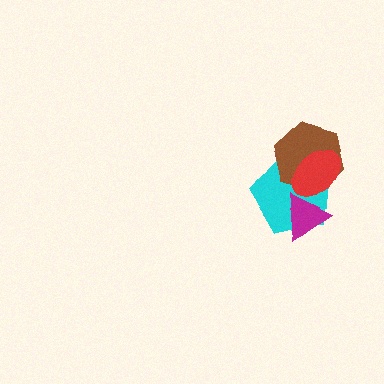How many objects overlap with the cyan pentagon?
3 objects overlap with the cyan pentagon.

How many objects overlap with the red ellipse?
3 objects overlap with the red ellipse.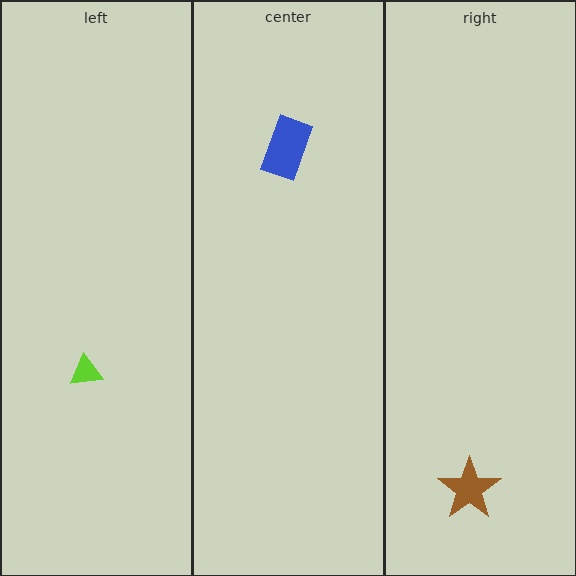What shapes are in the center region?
The blue rectangle.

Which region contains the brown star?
The right region.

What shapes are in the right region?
The brown star.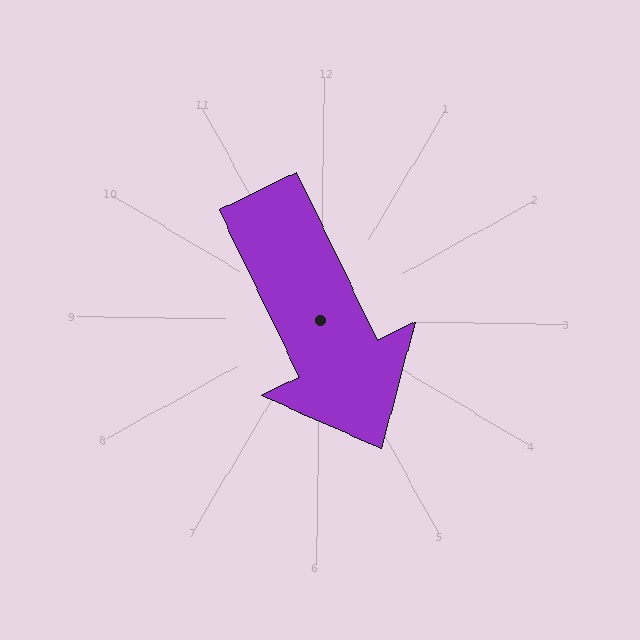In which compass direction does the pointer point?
Southeast.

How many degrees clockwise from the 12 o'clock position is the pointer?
Approximately 153 degrees.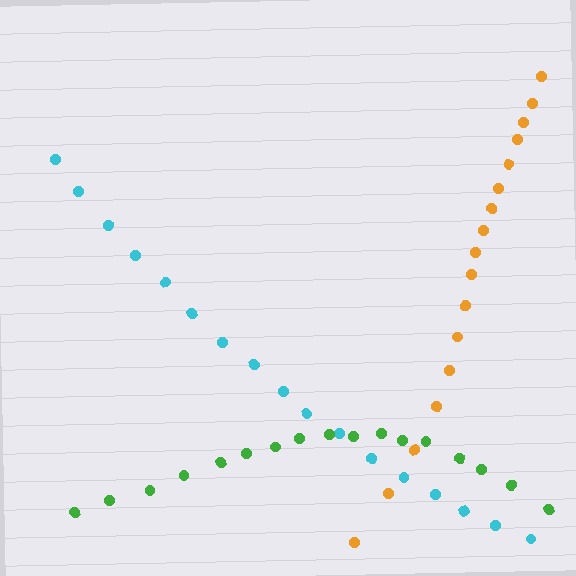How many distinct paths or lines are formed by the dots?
There are 3 distinct paths.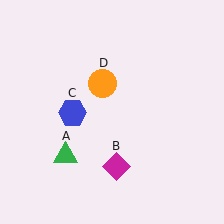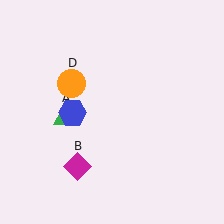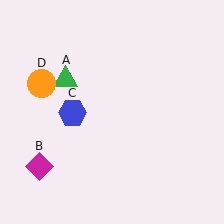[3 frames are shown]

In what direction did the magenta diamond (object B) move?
The magenta diamond (object B) moved left.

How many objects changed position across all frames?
3 objects changed position: green triangle (object A), magenta diamond (object B), orange circle (object D).